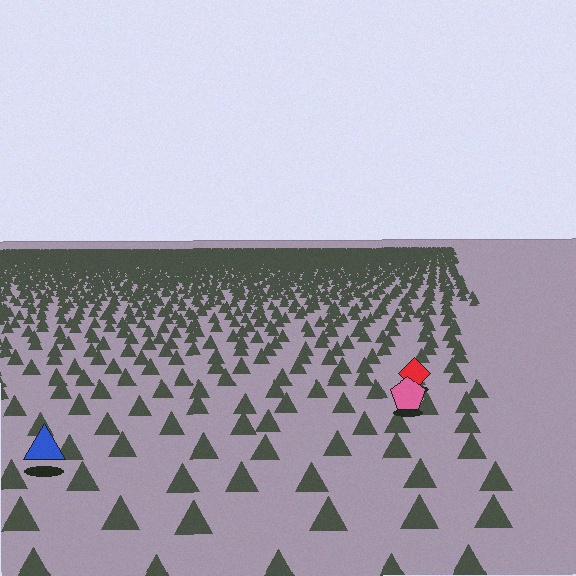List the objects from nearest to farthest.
From nearest to farthest: the blue triangle, the pink pentagon, the red diamond.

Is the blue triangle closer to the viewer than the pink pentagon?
Yes. The blue triangle is closer — you can tell from the texture gradient: the ground texture is coarser near it.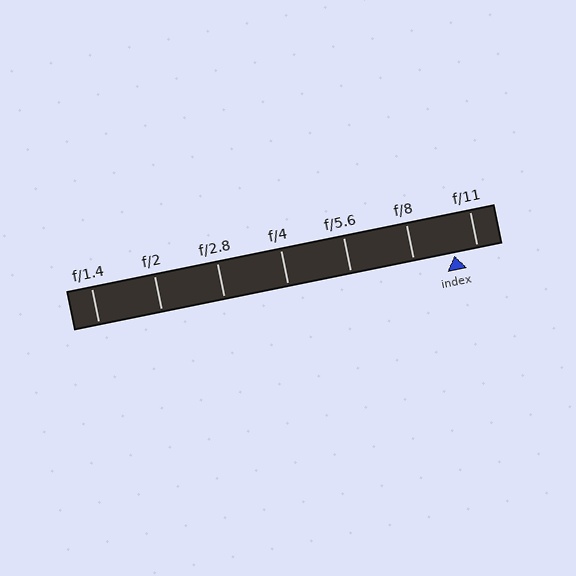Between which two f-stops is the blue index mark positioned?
The index mark is between f/8 and f/11.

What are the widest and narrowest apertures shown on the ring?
The widest aperture shown is f/1.4 and the narrowest is f/11.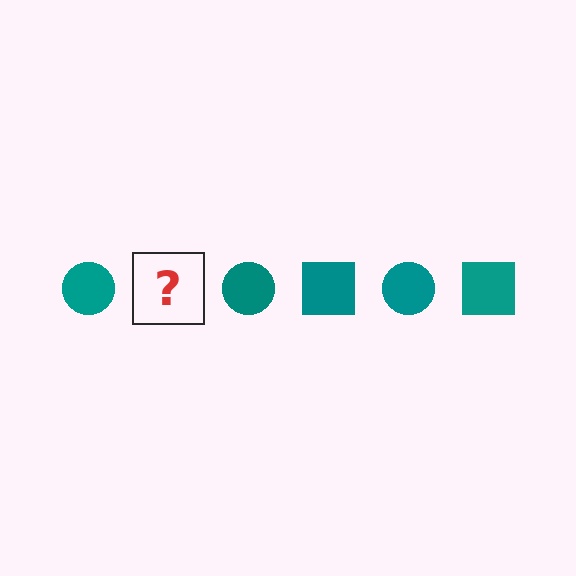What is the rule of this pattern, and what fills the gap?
The rule is that the pattern cycles through circle, square shapes in teal. The gap should be filled with a teal square.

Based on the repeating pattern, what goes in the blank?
The blank should be a teal square.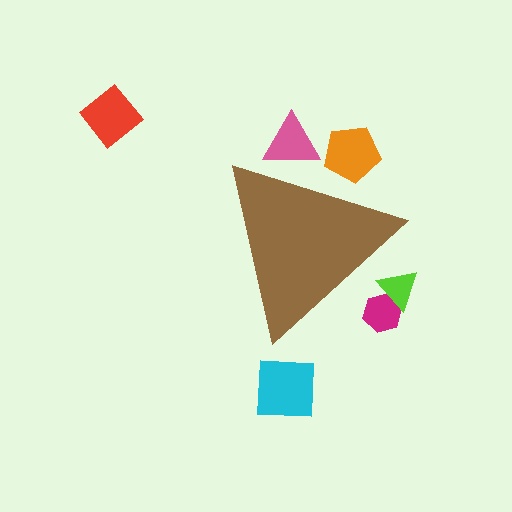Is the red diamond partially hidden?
No, the red diamond is fully visible.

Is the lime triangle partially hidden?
Yes, the lime triangle is partially hidden behind the brown triangle.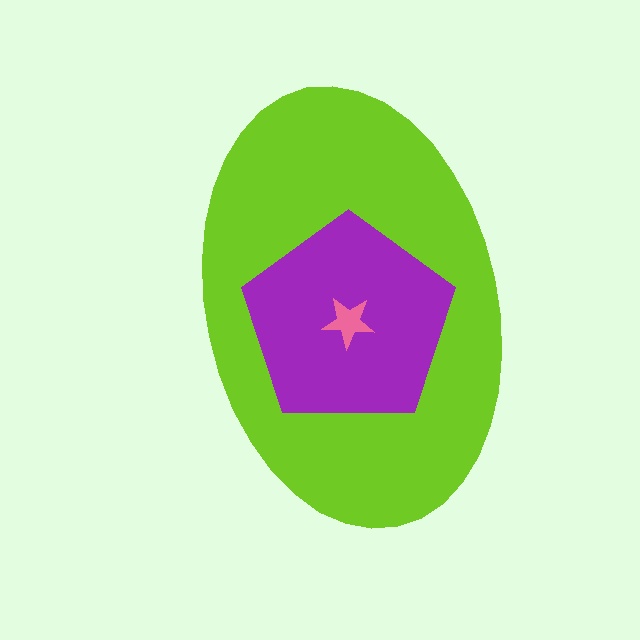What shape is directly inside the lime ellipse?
The purple pentagon.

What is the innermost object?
The pink star.